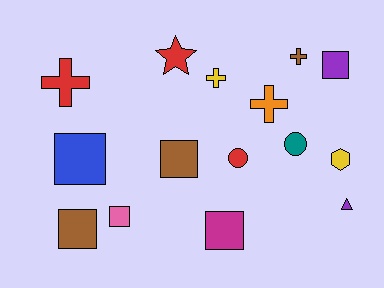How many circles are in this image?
There are 2 circles.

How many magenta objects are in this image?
There is 1 magenta object.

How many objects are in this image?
There are 15 objects.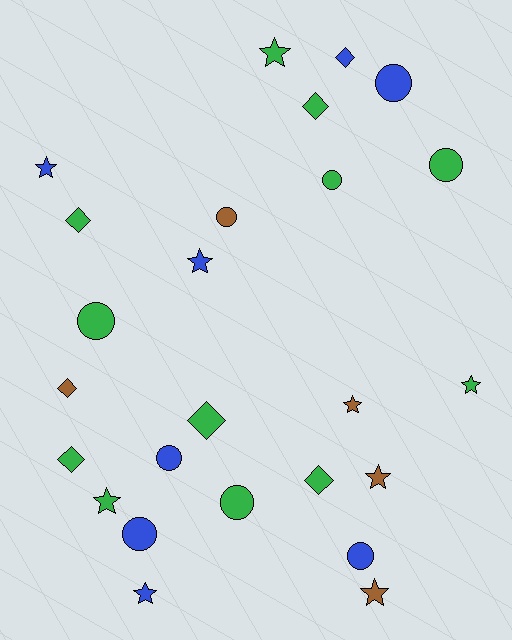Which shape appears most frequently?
Star, with 9 objects.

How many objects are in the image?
There are 25 objects.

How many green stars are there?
There are 3 green stars.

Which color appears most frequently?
Green, with 12 objects.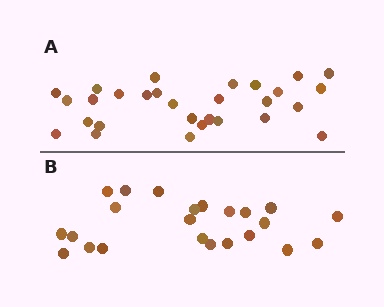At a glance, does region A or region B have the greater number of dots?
Region A (the top region) has more dots.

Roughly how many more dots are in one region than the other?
Region A has about 6 more dots than region B.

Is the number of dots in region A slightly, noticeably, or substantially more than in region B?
Region A has noticeably more, but not dramatically so. The ratio is roughly 1.3 to 1.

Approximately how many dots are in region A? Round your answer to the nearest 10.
About 30 dots. (The exact count is 29, which rounds to 30.)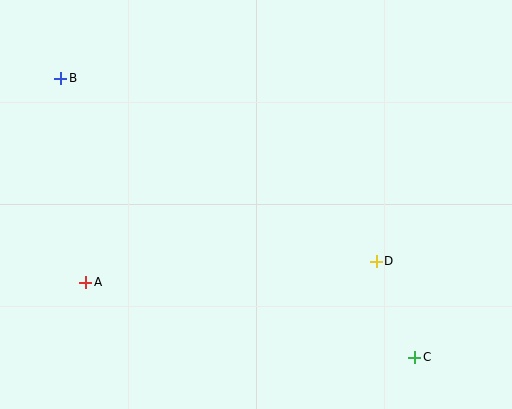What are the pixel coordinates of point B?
Point B is at (61, 78).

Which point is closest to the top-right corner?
Point D is closest to the top-right corner.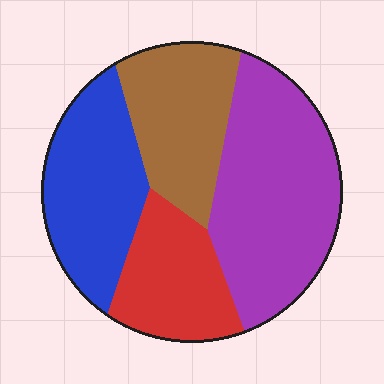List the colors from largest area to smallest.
From largest to smallest: purple, blue, brown, red.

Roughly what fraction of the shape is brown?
Brown takes up about one fifth (1/5) of the shape.